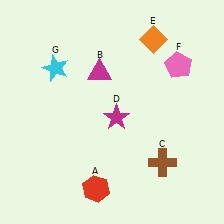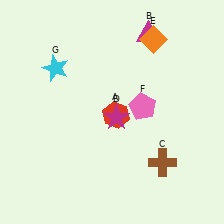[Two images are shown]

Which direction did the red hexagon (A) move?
The red hexagon (A) moved up.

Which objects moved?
The objects that moved are: the red hexagon (A), the magenta triangle (B), the pink pentagon (F).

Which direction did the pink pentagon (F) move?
The pink pentagon (F) moved down.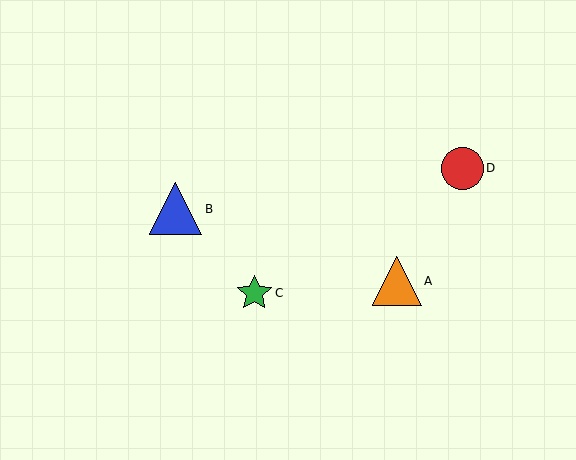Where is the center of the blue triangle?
The center of the blue triangle is at (176, 209).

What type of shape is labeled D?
Shape D is a red circle.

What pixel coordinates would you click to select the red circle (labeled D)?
Click at (462, 168) to select the red circle D.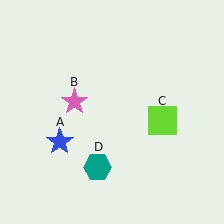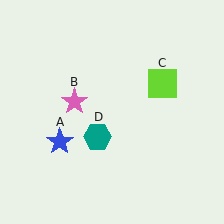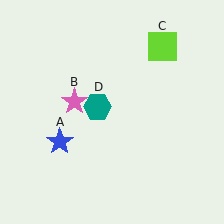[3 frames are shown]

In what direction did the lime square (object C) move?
The lime square (object C) moved up.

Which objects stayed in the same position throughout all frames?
Blue star (object A) and pink star (object B) remained stationary.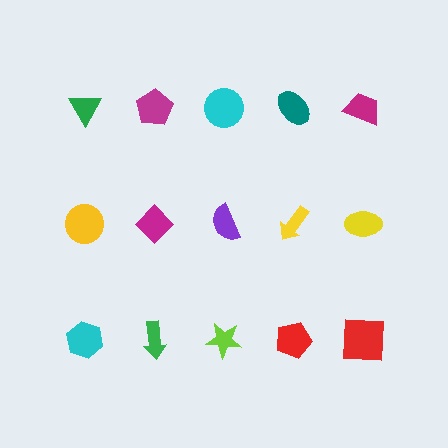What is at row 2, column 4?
A yellow arrow.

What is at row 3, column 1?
A cyan hexagon.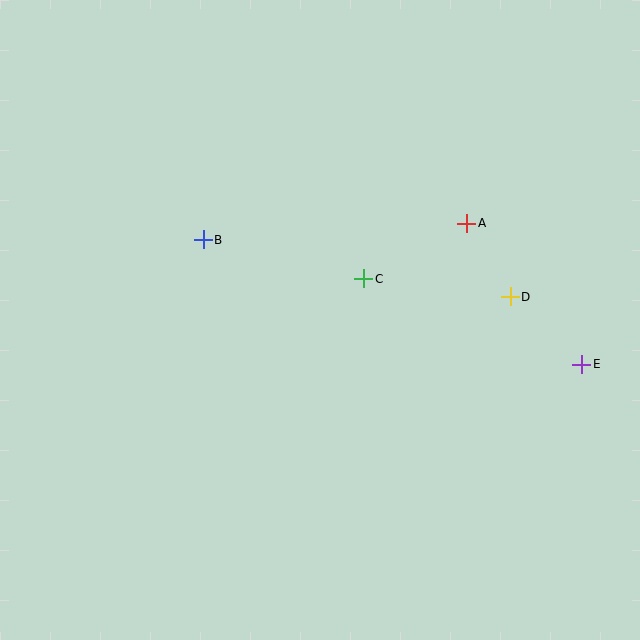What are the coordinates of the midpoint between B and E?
The midpoint between B and E is at (392, 302).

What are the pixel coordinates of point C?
Point C is at (364, 279).